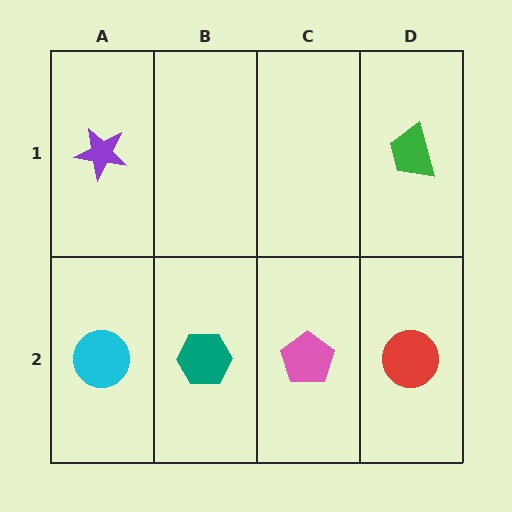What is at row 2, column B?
A teal hexagon.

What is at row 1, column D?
A green trapezoid.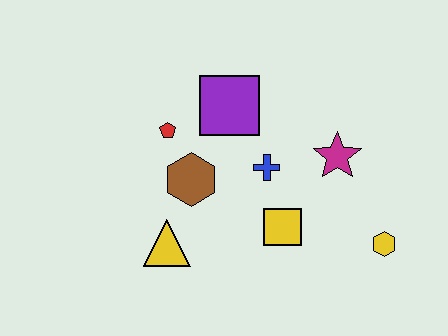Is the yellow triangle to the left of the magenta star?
Yes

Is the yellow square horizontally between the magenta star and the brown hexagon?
Yes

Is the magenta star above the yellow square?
Yes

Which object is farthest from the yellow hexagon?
The red pentagon is farthest from the yellow hexagon.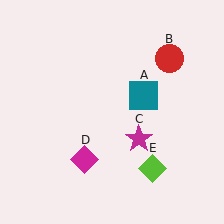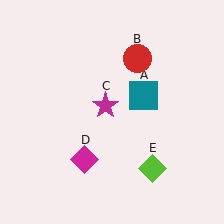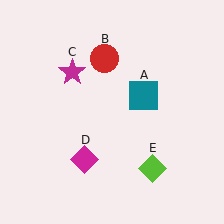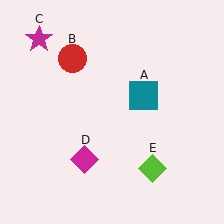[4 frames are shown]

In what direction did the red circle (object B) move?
The red circle (object B) moved left.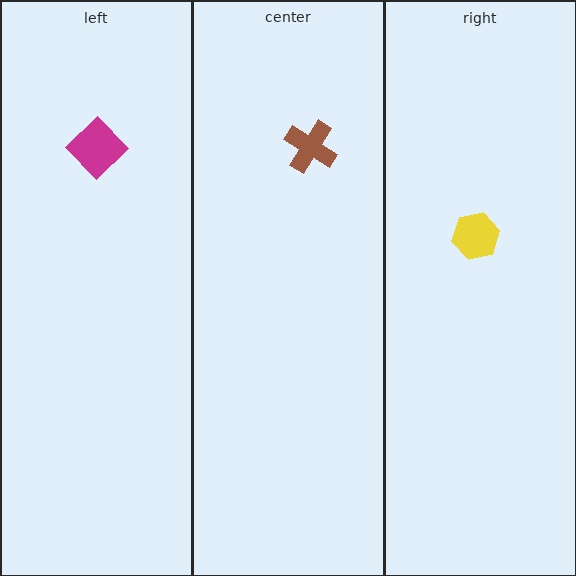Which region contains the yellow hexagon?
The right region.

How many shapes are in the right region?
1.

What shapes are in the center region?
The brown cross.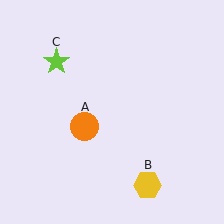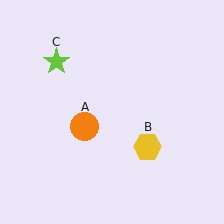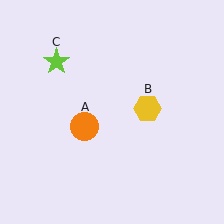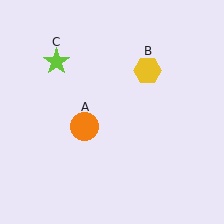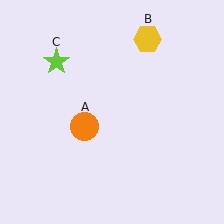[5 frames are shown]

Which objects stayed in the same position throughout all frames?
Orange circle (object A) and lime star (object C) remained stationary.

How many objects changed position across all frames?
1 object changed position: yellow hexagon (object B).